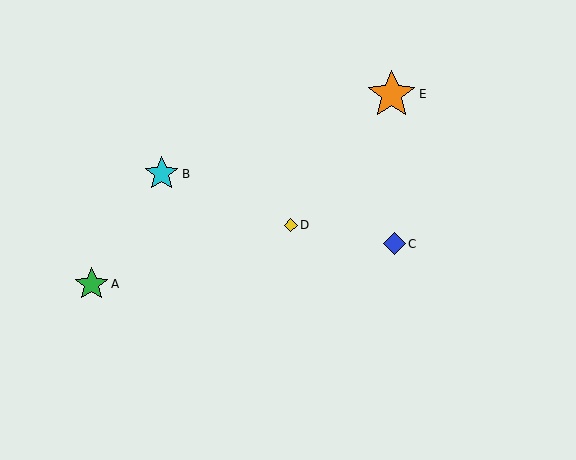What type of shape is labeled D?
Shape D is a yellow diamond.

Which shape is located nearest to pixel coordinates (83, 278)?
The green star (labeled A) at (92, 284) is nearest to that location.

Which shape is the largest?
The orange star (labeled E) is the largest.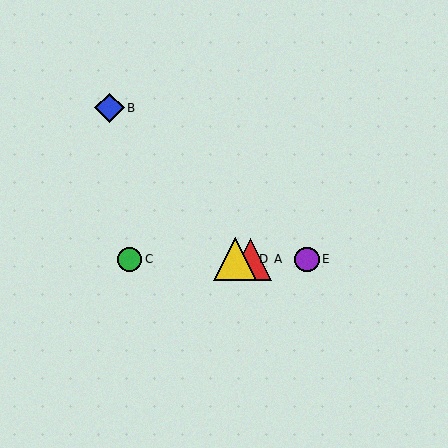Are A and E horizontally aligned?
Yes, both are at y≈259.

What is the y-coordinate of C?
Object C is at y≈259.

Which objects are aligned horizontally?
Objects A, C, D, E are aligned horizontally.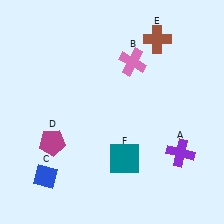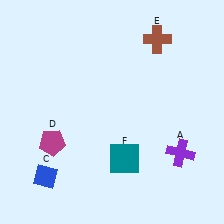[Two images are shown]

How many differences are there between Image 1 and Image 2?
There is 1 difference between the two images.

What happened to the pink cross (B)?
The pink cross (B) was removed in Image 2. It was in the top-right area of Image 1.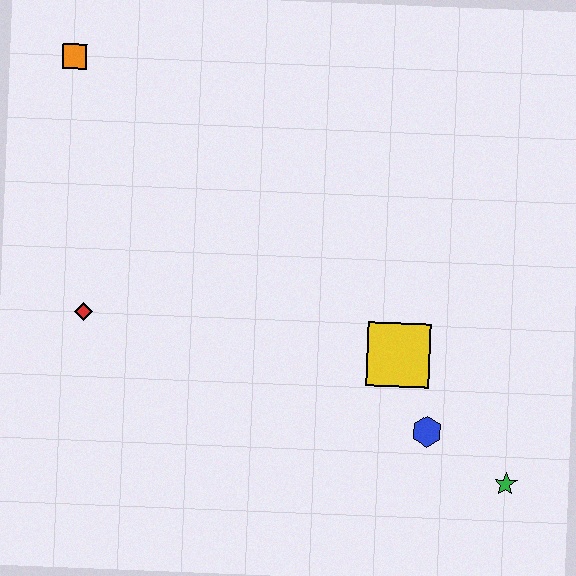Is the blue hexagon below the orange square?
Yes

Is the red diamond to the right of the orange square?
Yes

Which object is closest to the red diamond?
The orange square is closest to the red diamond.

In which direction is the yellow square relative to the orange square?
The yellow square is to the right of the orange square.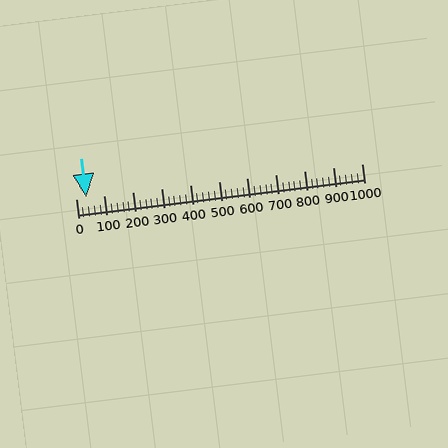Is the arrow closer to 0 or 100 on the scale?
The arrow is closer to 0.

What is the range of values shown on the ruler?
The ruler shows values from 0 to 1000.